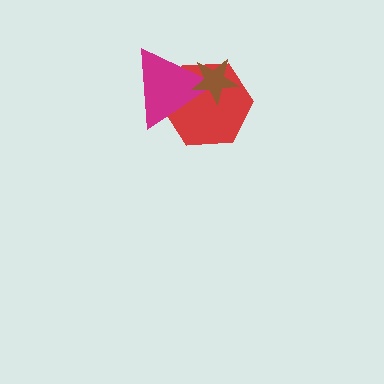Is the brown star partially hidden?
No, no other shape covers it.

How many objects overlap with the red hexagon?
2 objects overlap with the red hexagon.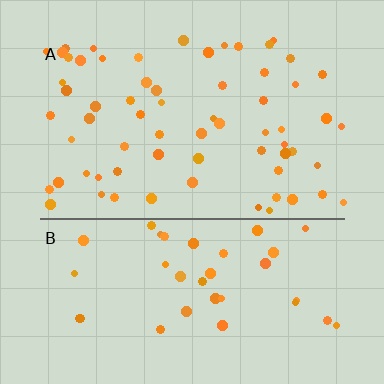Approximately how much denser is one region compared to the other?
Approximately 1.7× — region A over region B.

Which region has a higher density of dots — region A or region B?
A (the top).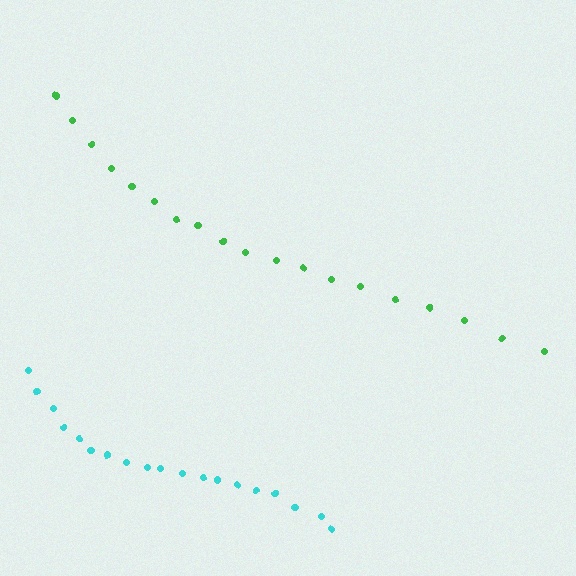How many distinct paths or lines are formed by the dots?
There are 2 distinct paths.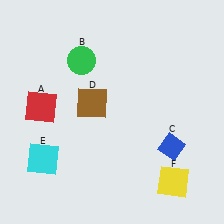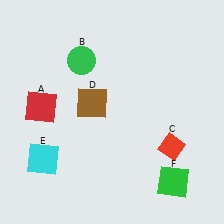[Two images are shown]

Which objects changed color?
C changed from blue to red. F changed from yellow to green.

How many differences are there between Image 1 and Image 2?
There are 2 differences between the two images.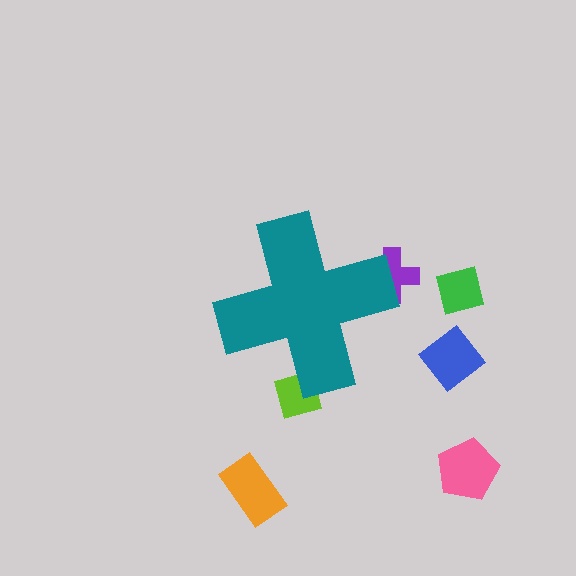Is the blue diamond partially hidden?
No, the blue diamond is fully visible.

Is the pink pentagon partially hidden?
No, the pink pentagon is fully visible.